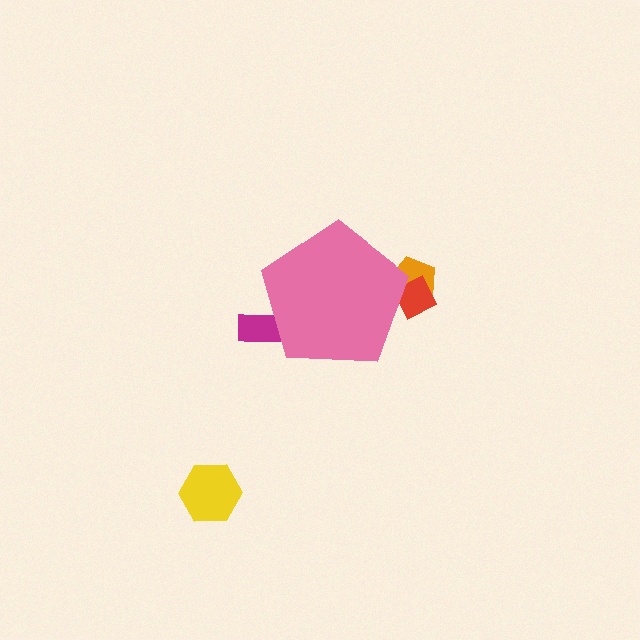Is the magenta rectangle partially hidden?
Yes, the magenta rectangle is partially hidden behind the pink pentagon.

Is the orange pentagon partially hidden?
Yes, the orange pentagon is partially hidden behind the pink pentagon.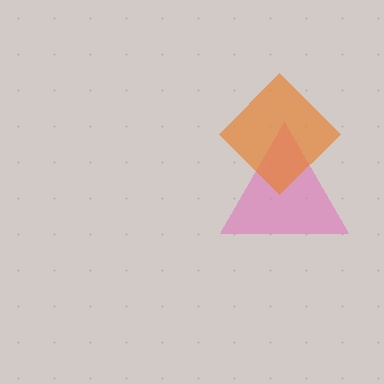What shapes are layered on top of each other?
The layered shapes are: a pink triangle, an orange diamond.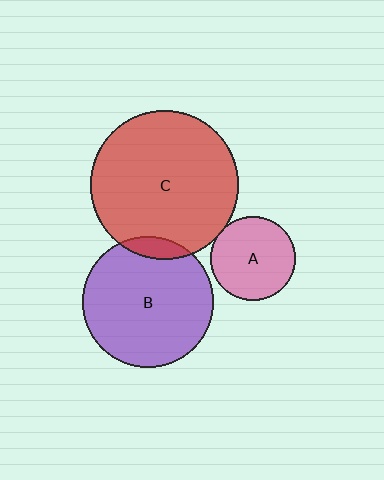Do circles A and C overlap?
Yes.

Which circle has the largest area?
Circle C (red).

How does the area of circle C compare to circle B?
Approximately 1.3 times.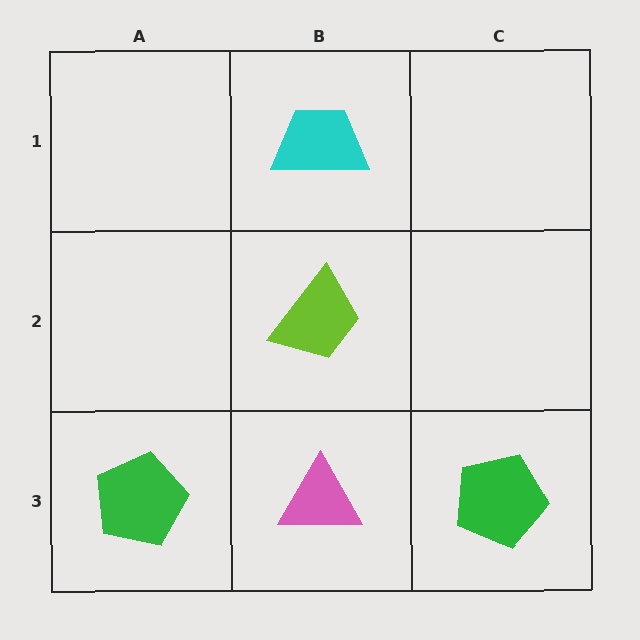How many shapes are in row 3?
3 shapes.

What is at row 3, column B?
A pink triangle.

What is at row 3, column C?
A green pentagon.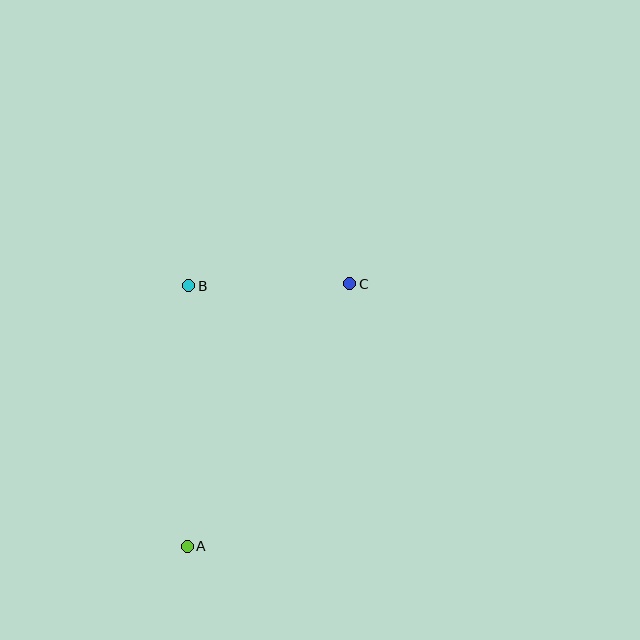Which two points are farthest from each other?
Points A and C are farthest from each other.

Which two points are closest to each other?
Points B and C are closest to each other.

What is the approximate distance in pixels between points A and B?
The distance between A and B is approximately 260 pixels.